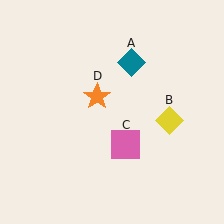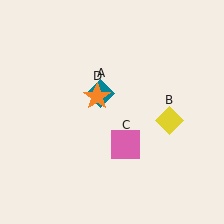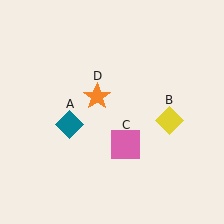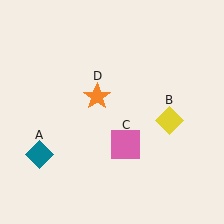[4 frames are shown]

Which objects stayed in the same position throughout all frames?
Yellow diamond (object B) and pink square (object C) and orange star (object D) remained stationary.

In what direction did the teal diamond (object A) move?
The teal diamond (object A) moved down and to the left.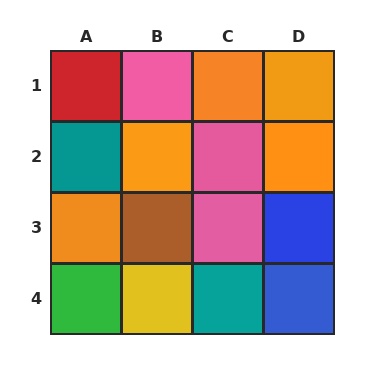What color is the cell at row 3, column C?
Pink.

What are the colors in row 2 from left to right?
Teal, orange, pink, orange.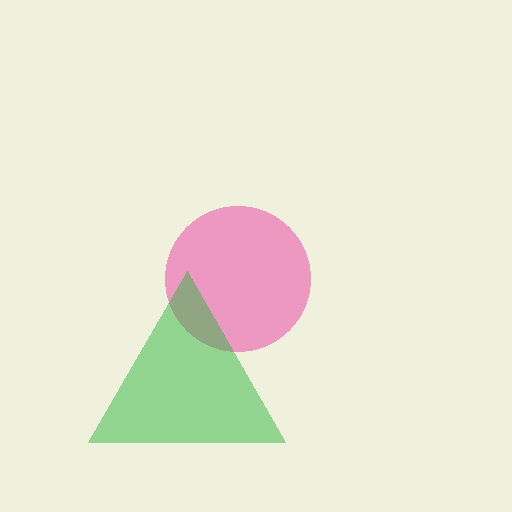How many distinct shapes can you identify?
There are 2 distinct shapes: a pink circle, a green triangle.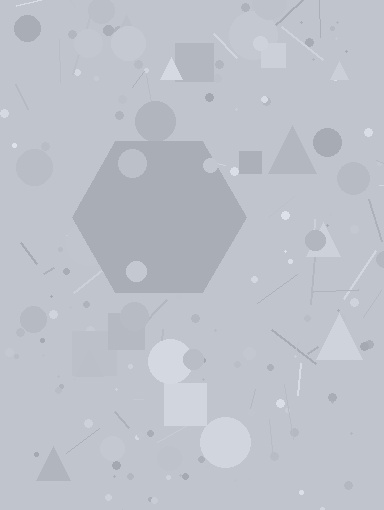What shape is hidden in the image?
A hexagon is hidden in the image.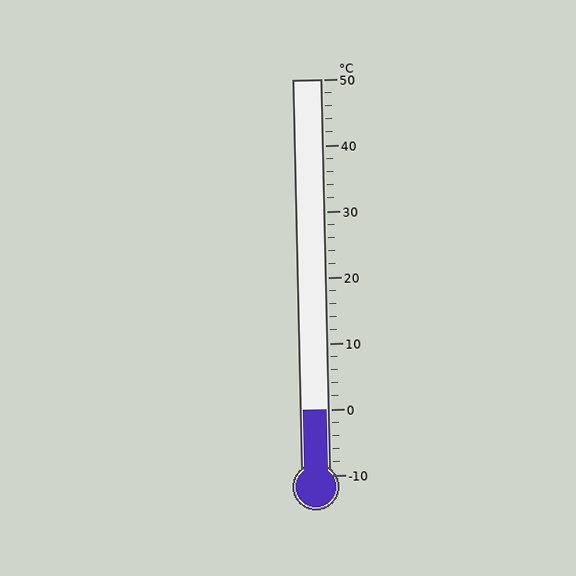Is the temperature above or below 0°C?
The temperature is at 0°C.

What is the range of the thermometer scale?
The thermometer scale ranges from -10°C to 50°C.